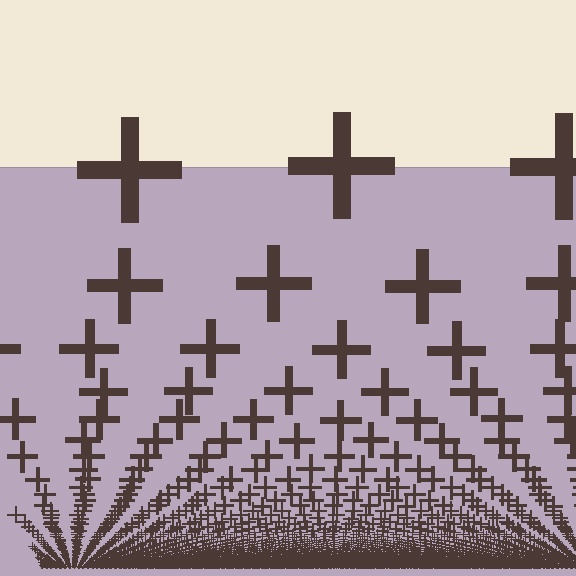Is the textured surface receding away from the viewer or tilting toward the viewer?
The surface appears to tilt toward the viewer. Texture elements get larger and sparser toward the top.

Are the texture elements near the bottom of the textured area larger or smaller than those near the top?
Smaller. The gradient is inverted — elements near the bottom are smaller and denser.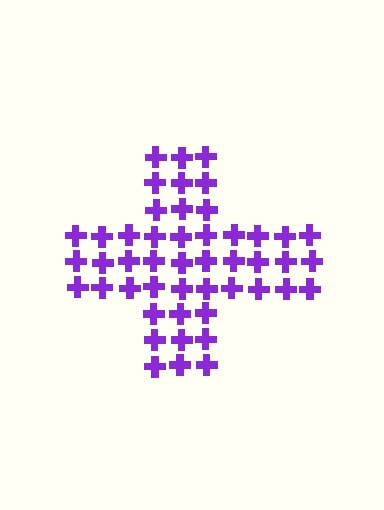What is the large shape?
The large shape is a cross.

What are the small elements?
The small elements are crosses.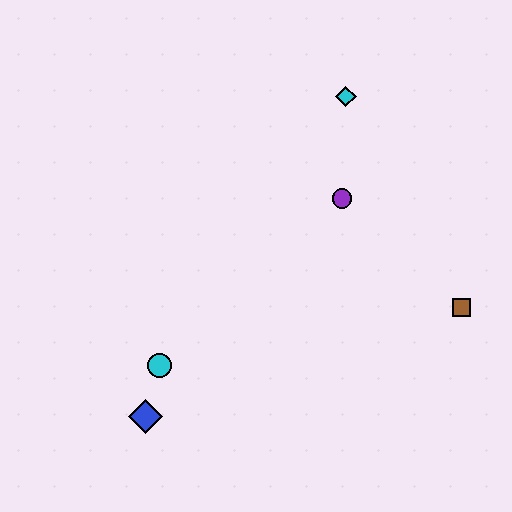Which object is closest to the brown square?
The purple circle is closest to the brown square.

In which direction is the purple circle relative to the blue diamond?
The purple circle is above the blue diamond.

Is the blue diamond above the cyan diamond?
No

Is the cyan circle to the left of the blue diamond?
No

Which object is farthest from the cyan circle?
The cyan diamond is farthest from the cyan circle.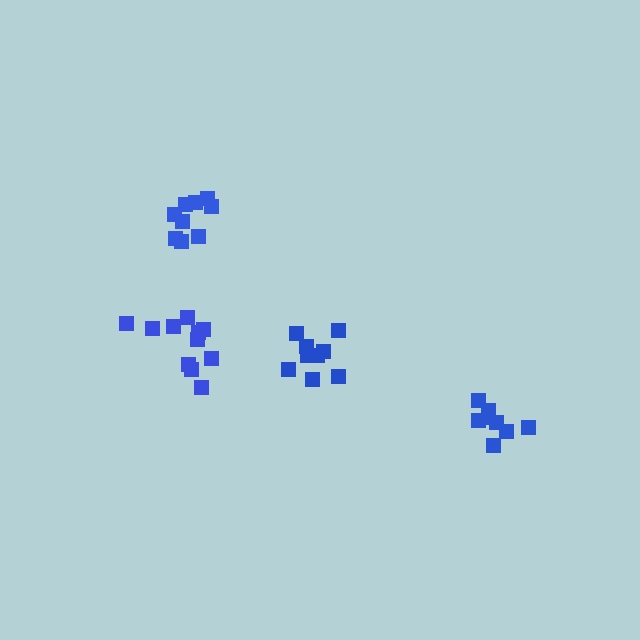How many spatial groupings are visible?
There are 4 spatial groupings.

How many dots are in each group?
Group 1: 8 dots, Group 2: 9 dots, Group 3: 11 dots, Group 4: 9 dots (37 total).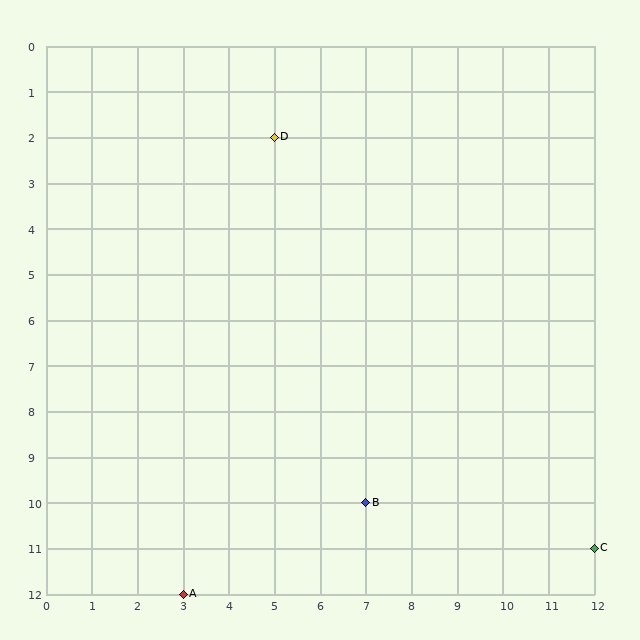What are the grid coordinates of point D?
Point D is at grid coordinates (5, 2).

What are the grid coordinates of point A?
Point A is at grid coordinates (3, 12).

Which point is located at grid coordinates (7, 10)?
Point B is at (7, 10).